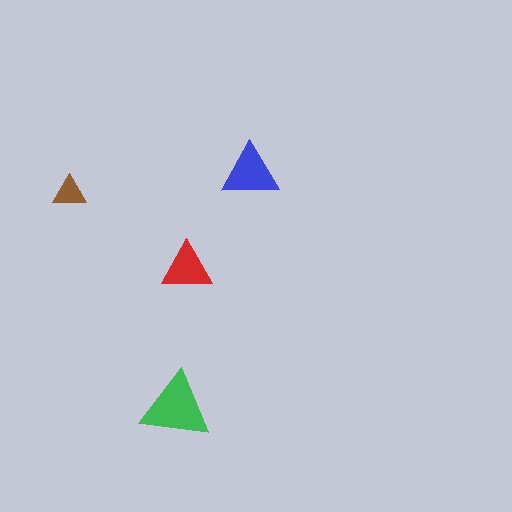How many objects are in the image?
There are 4 objects in the image.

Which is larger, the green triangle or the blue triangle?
The green one.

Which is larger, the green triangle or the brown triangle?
The green one.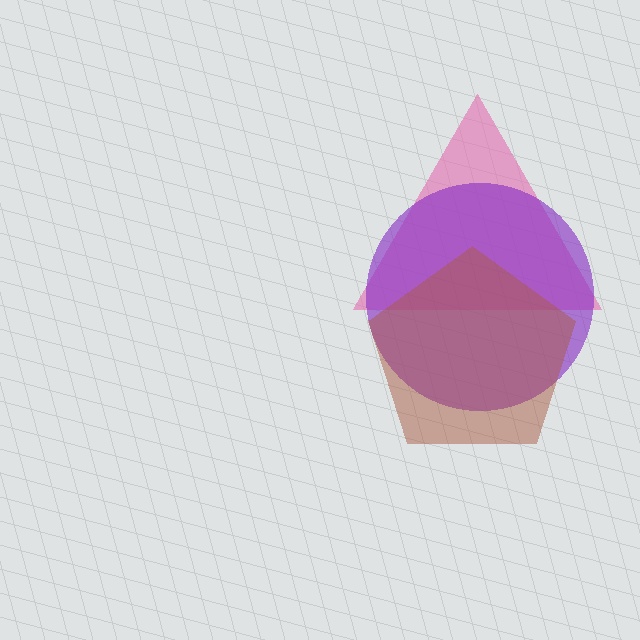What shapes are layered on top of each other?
The layered shapes are: a pink triangle, a purple circle, a brown pentagon.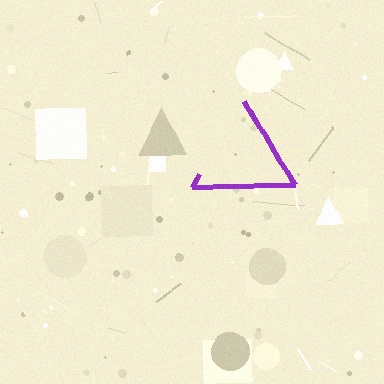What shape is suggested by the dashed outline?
The dashed outline suggests a triangle.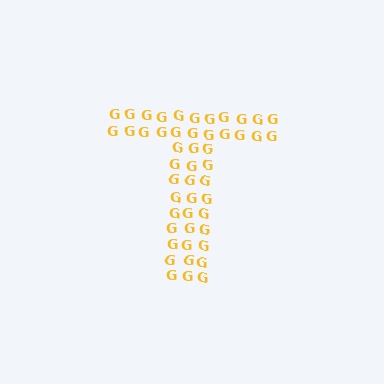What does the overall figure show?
The overall figure shows the letter T.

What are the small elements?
The small elements are letter G's.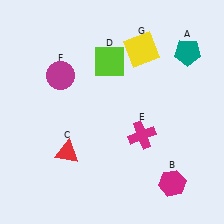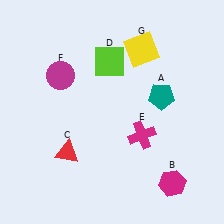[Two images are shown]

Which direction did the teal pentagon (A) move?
The teal pentagon (A) moved down.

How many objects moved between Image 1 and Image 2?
1 object moved between the two images.